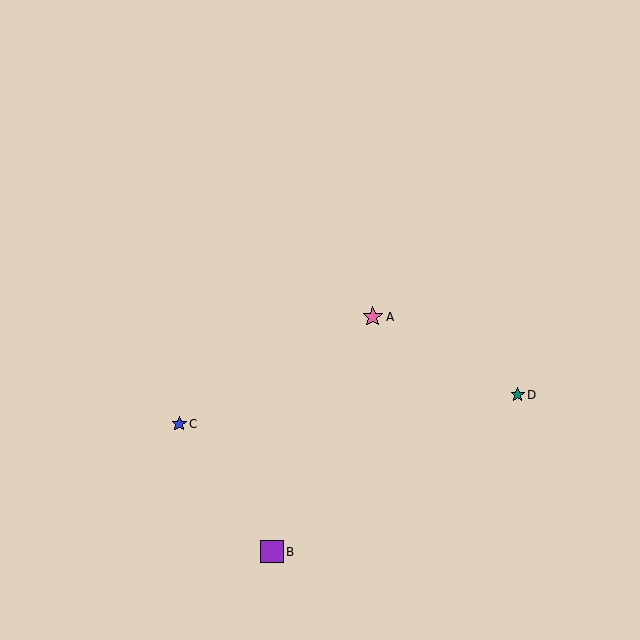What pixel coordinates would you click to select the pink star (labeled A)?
Click at (373, 317) to select the pink star A.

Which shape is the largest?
The purple square (labeled B) is the largest.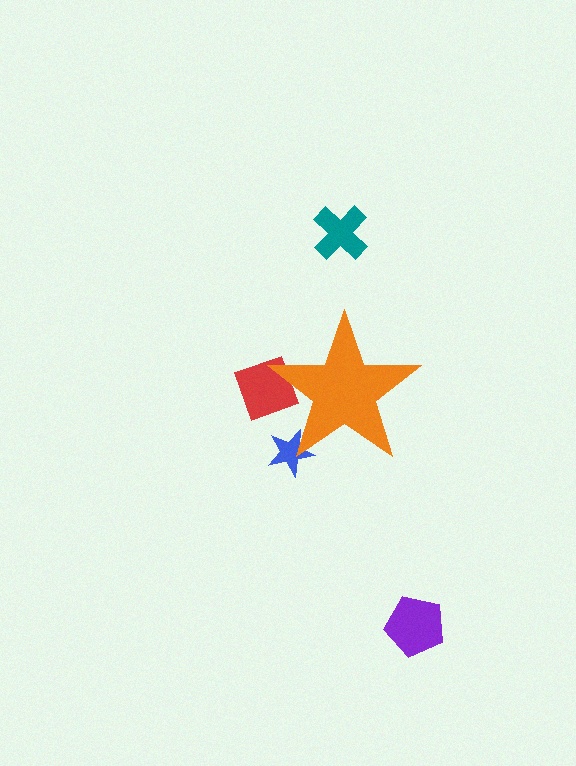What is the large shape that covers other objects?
An orange star.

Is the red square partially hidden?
Yes, the red square is partially hidden behind the orange star.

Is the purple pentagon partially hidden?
No, the purple pentagon is fully visible.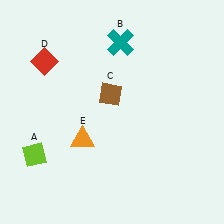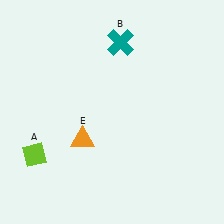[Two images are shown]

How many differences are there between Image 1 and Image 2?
There are 2 differences between the two images.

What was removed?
The brown diamond (C), the red diamond (D) were removed in Image 2.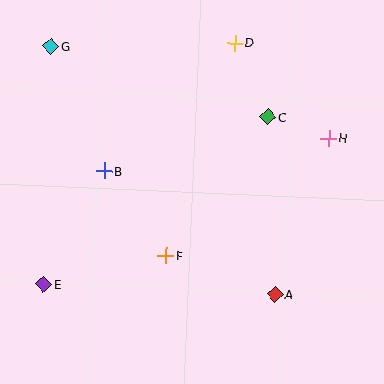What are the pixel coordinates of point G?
Point G is at (51, 47).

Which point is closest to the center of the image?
Point F at (166, 256) is closest to the center.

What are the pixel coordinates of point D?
Point D is at (235, 43).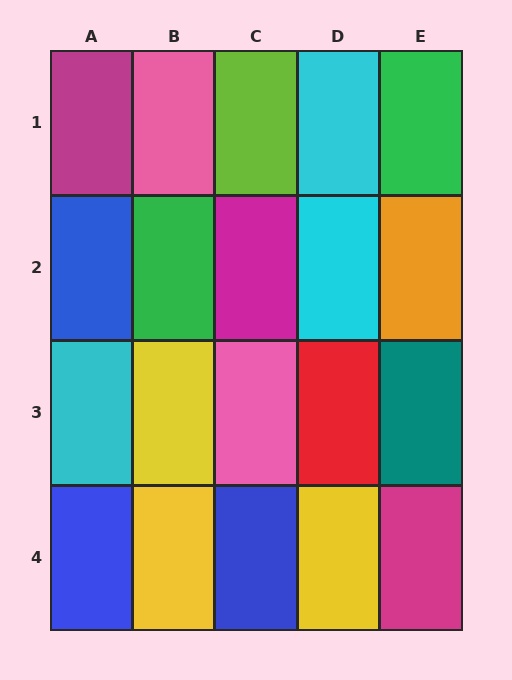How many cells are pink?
2 cells are pink.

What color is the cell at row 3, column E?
Teal.